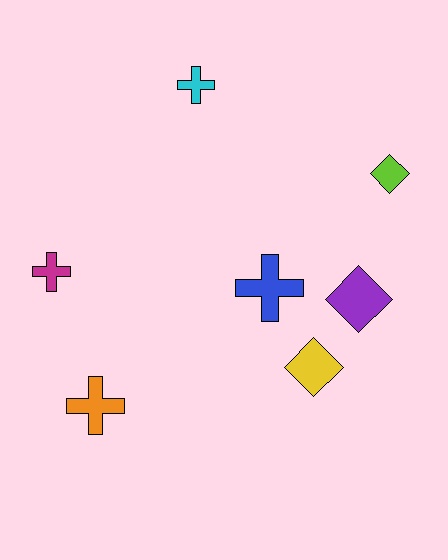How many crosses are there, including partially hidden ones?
There are 4 crosses.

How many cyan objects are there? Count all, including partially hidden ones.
There is 1 cyan object.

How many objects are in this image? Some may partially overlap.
There are 7 objects.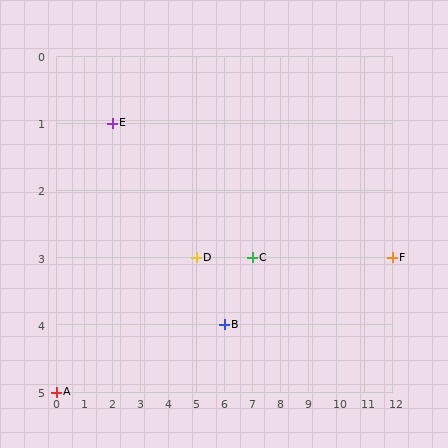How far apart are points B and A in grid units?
Points B and A are 6 columns and 1 row apart (about 6.1 grid units diagonally).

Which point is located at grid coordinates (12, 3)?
Point F is at (12, 3).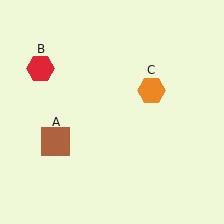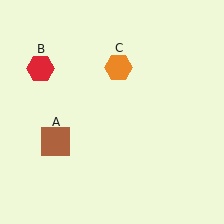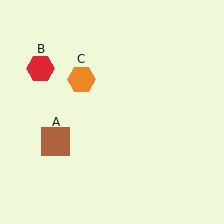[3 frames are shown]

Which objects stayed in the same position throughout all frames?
Brown square (object A) and red hexagon (object B) remained stationary.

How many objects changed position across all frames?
1 object changed position: orange hexagon (object C).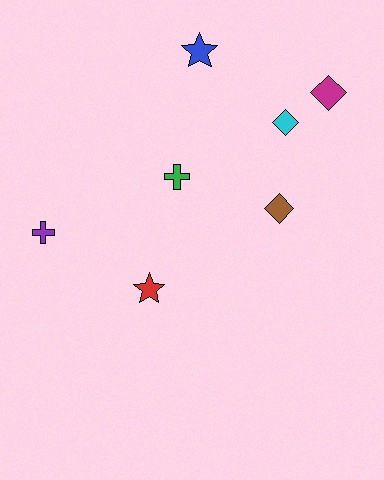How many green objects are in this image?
There is 1 green object.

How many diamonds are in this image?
There are 3 diamonds.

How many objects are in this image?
There are 7 objects.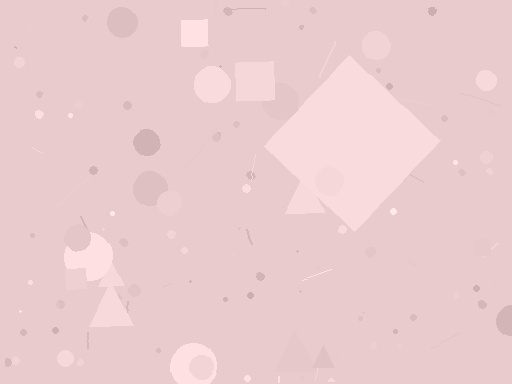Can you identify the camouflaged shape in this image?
The camouflaged shape is a diamond.